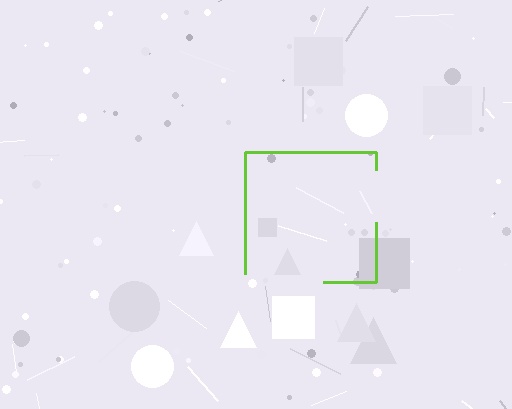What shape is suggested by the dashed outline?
The dashed outline suggests a square.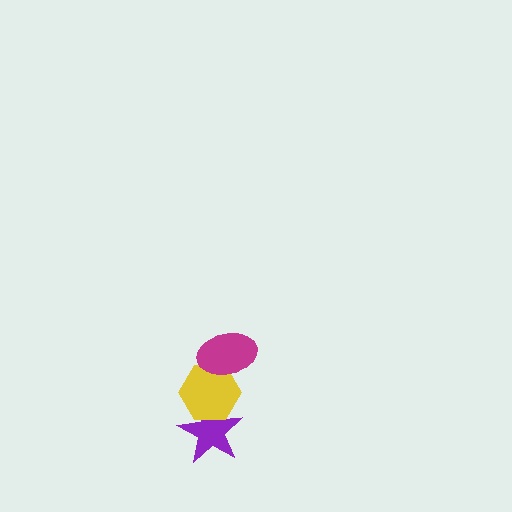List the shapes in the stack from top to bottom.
From top to bottom: the magenta ellipse, the yellow hexagon, the purple star.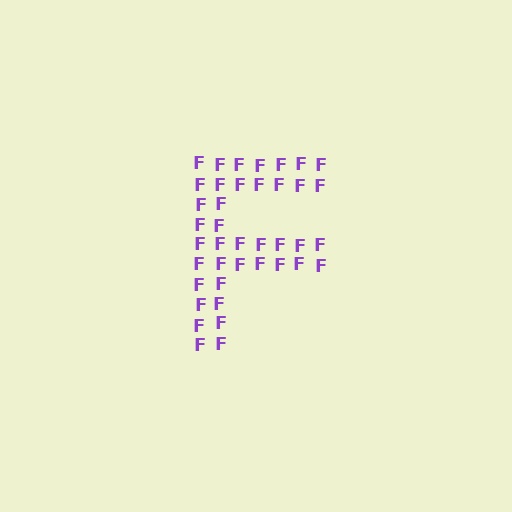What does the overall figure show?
The overall figure shows the letter F.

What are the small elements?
The small elements are letter F's.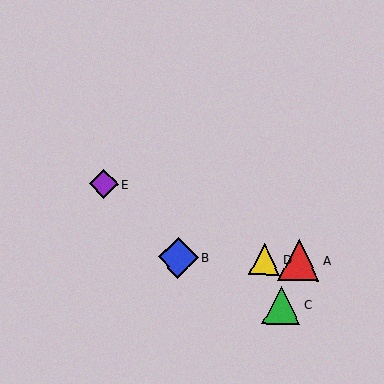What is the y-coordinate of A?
Object A is at y≈260.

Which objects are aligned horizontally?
Objects A, B, D are aligned horizontally.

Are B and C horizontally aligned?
No, B is at y≈258 and C is at y≈305.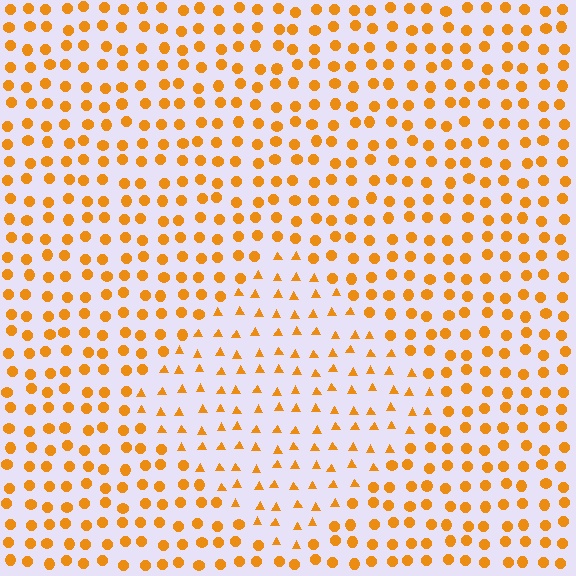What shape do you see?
I see a diamond.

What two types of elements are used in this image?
The image uses triangles inside the diamond region and circles outside it.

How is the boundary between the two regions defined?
The boundary is defined by a change in element shape: triangles inside vs. circles outside. All elements share the same color and spacing.